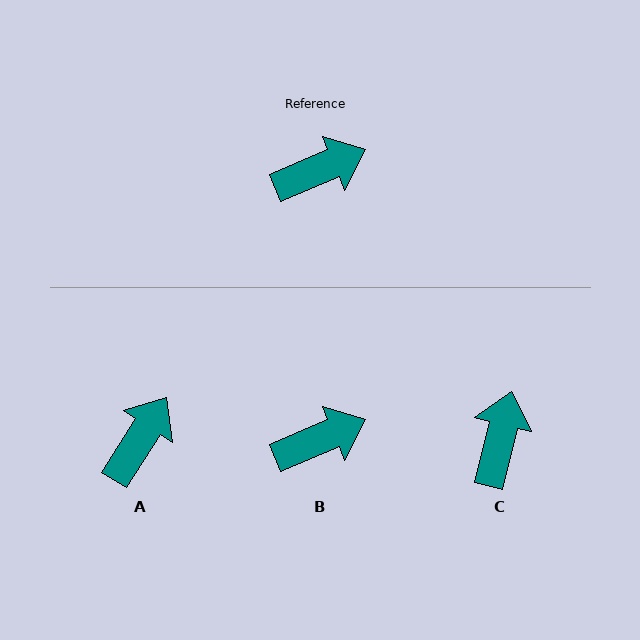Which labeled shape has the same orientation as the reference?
B.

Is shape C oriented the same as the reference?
No, it is off by about 54 degrees.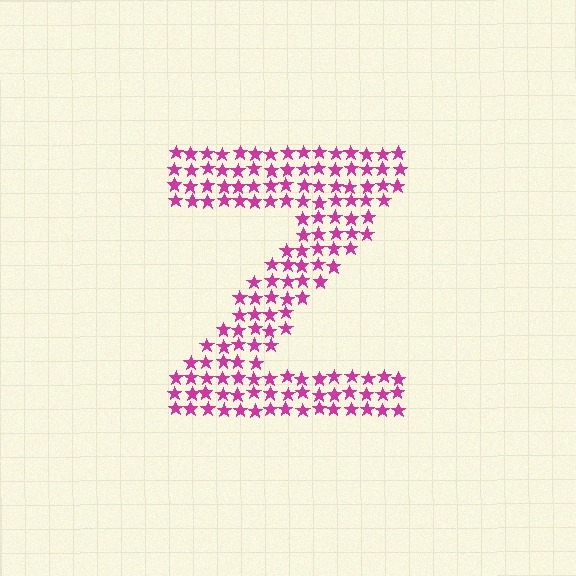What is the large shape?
The large shape is the letter Z.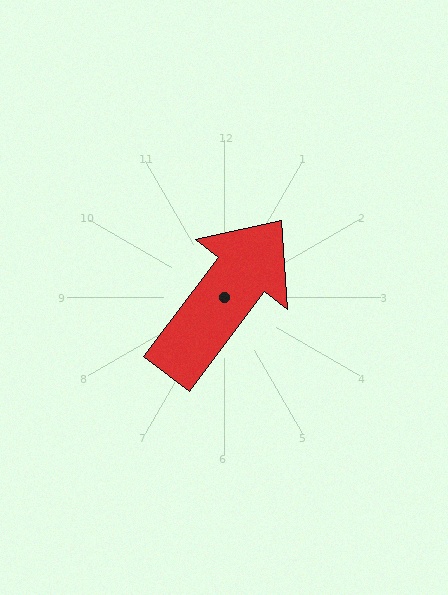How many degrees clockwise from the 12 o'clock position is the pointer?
Approximately 37 degrees.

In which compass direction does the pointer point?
Northeast.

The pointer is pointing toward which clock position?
Roughly 1 o'clock.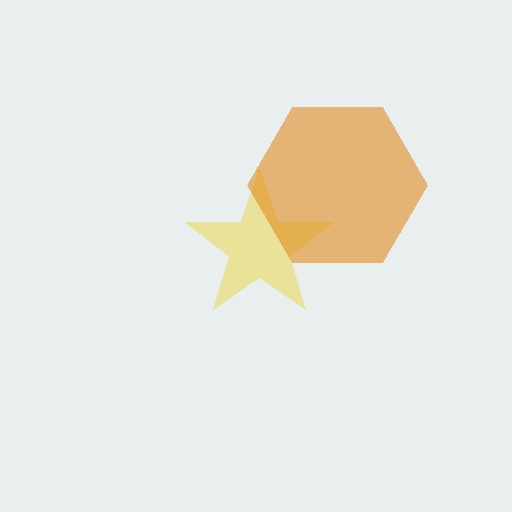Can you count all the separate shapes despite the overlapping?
Yes, there are 2 separate shapes.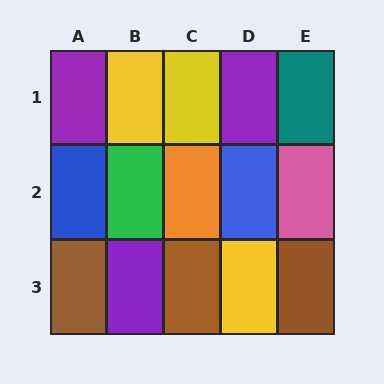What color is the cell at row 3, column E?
Brown.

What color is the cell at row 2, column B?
Green.